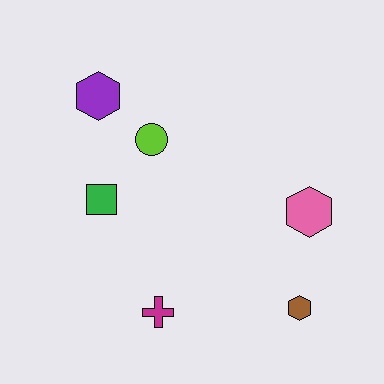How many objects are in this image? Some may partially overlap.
There are 6 objects.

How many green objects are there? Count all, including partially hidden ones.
There is 1 green object.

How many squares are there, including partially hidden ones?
There is 1 square.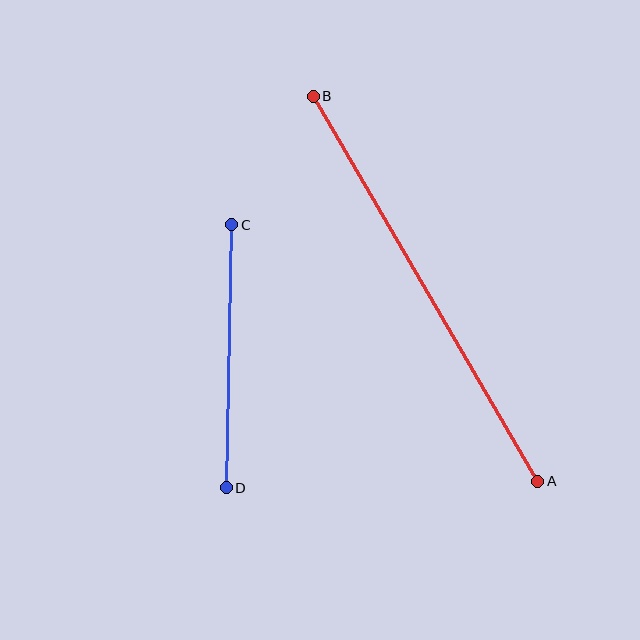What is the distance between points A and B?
The distance is approximately 446 pixels.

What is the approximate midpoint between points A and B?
The midpoint is at approximately (426, 289) pixels.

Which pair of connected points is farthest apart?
Points A and B are farthest apart.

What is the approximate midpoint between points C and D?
The midpoint is at approximately (229, 356) pixels.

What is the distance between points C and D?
The distance is approximately 263 pixels.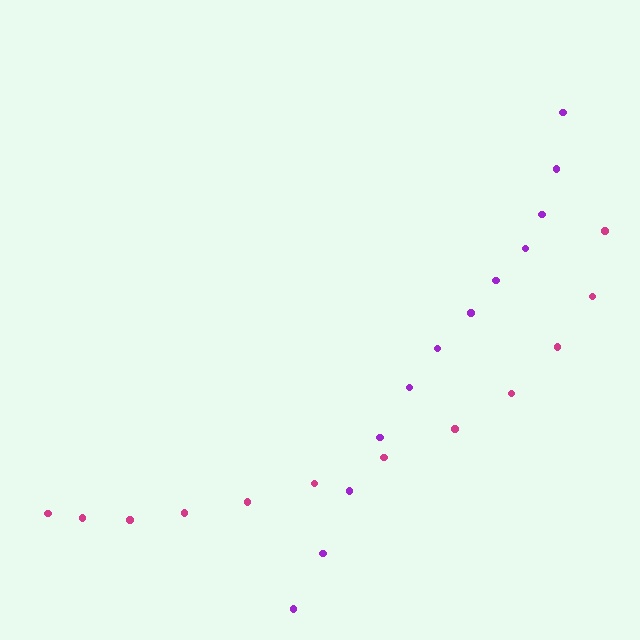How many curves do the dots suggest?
There are 2 distinct paths.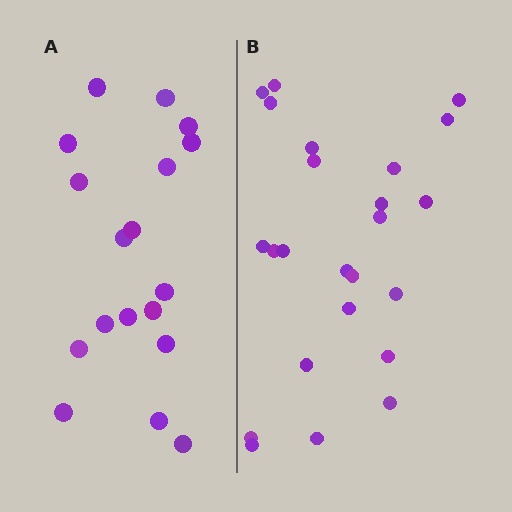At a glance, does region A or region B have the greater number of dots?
Region B (the right region) has more dots.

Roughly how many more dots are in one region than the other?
Region B has about 6 more dots than region A.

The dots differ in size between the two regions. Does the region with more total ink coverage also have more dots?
No. Region A has more total ink coverage because its dots are larger, but region B actually contains more individual dots. Total area can be misleading — the number of items is what matters here.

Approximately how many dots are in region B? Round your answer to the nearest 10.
About 20 dots. (The exact count is 24, which rounds to 20.)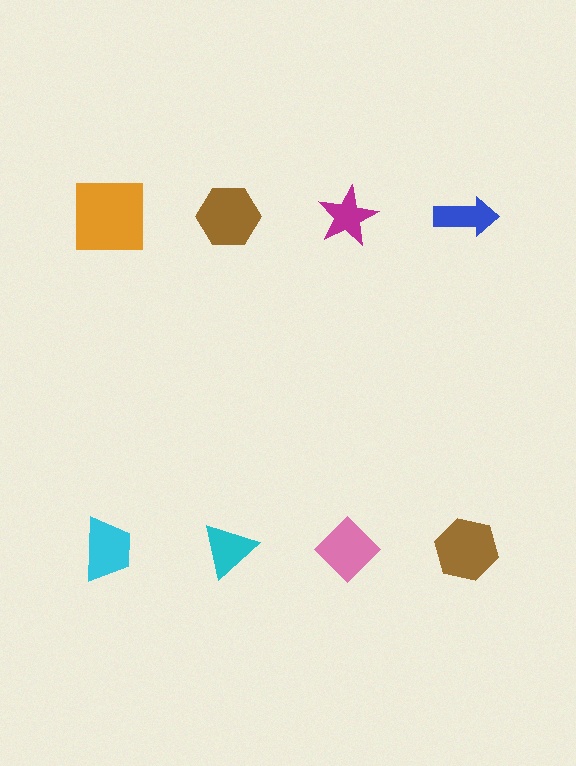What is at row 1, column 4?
A blue arrow.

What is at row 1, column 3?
A magenta star.